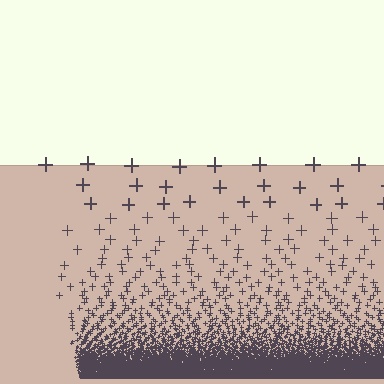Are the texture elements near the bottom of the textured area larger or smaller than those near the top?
Smaller. The gradient is inverted — elements near the bottom are smaller and denser.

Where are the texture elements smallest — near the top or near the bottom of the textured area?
Near the bottom.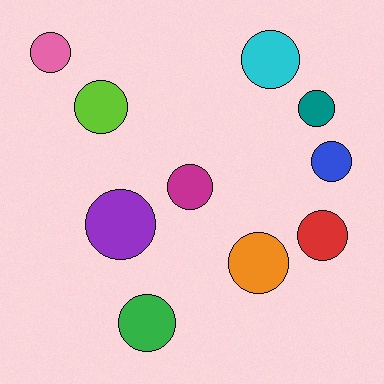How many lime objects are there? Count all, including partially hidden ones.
There is 1 lime object.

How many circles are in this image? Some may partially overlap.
There are 10 circles.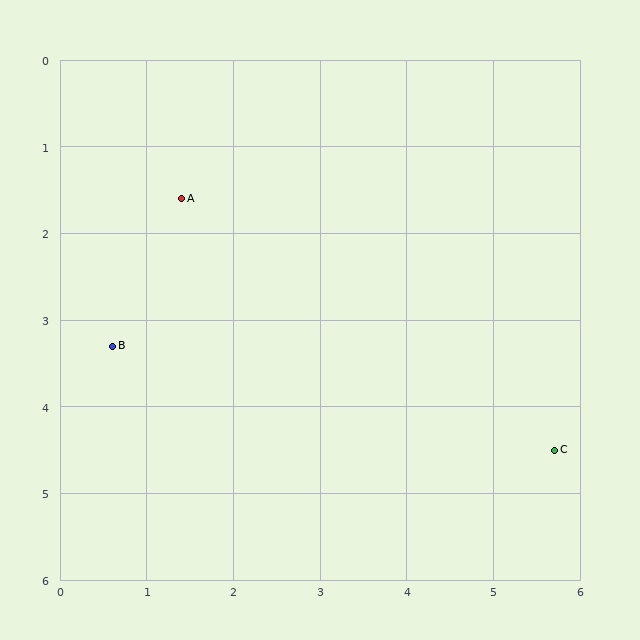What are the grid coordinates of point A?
Point A is at approximately (1.4, 1.6).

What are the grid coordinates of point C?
Point C is at approximately (5.7, 4.5).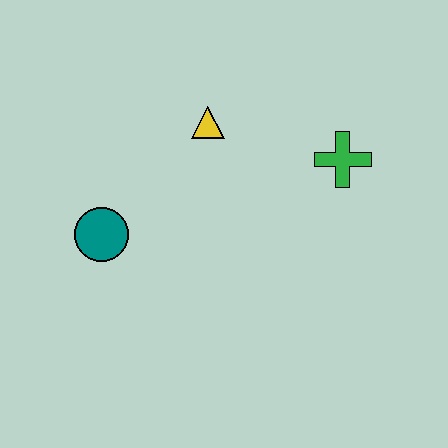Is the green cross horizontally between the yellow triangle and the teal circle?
No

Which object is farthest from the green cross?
The teal circle is farthest from the green cross.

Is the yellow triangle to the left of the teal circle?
No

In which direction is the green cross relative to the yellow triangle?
The green cross is to the right of the yellow triangle.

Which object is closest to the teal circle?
The yellow triangle is closest to the teal circle.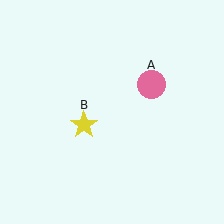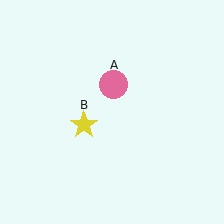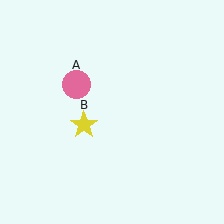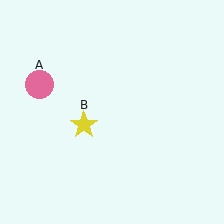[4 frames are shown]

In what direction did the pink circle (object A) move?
The pink circle (object A) moved left.